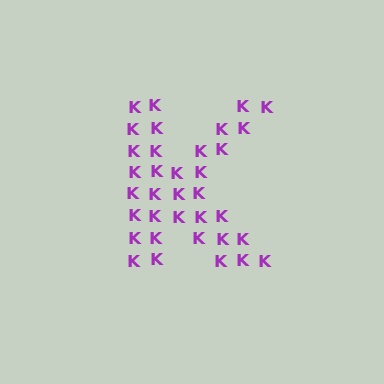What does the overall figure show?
The overall figure shows the letter K.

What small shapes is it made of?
It is made of small letter K's.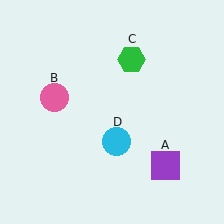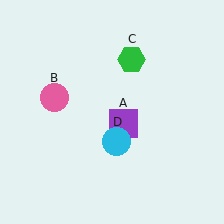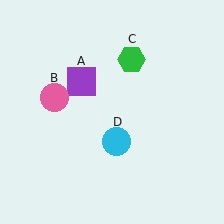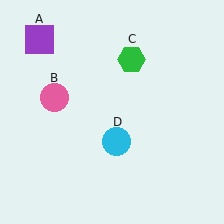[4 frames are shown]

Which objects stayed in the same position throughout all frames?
Pink circle (object B) and green hexagon (object C) and cyan circle (object D) remained stationary.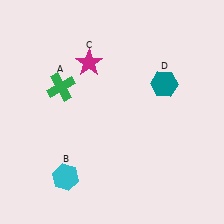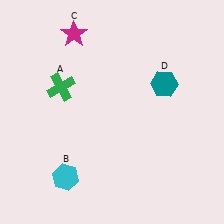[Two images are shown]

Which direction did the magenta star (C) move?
The magenta star (C) moved up.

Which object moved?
The magenta star (C) moved up.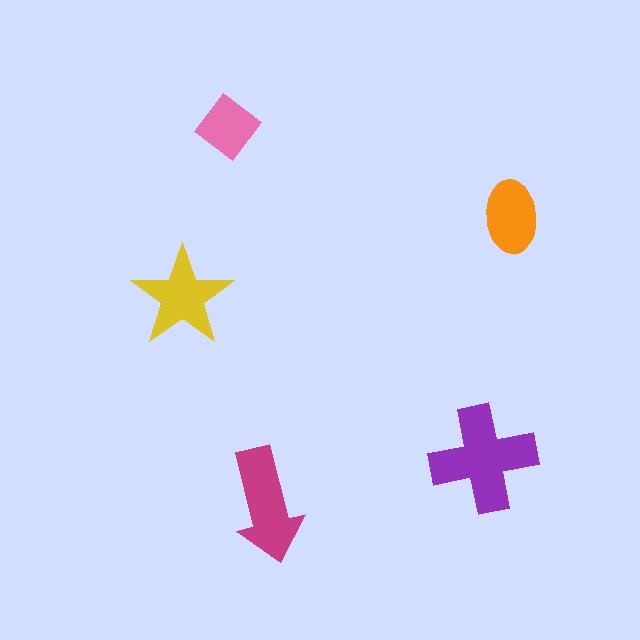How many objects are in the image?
There are 5 objects in the image.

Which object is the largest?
The purple cross.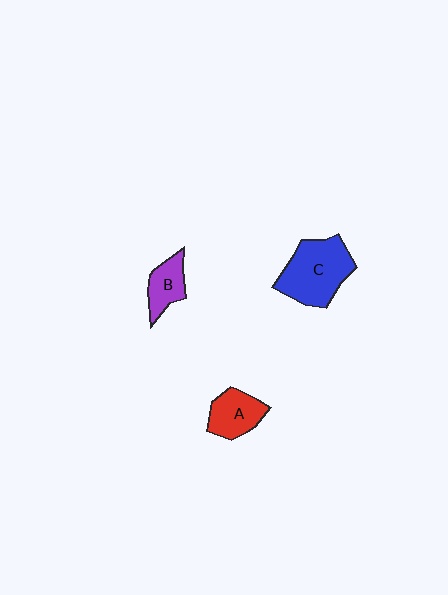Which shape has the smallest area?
Shape B (purple).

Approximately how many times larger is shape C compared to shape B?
Approximately 2.1 times.